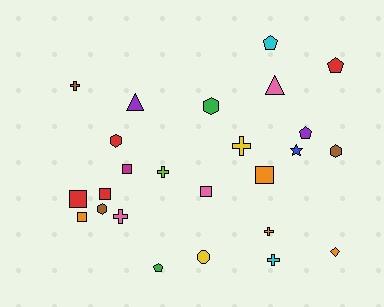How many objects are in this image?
There are 25 objects.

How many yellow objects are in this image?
There are 2 yellow objects.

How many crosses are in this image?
There are 6 crosses.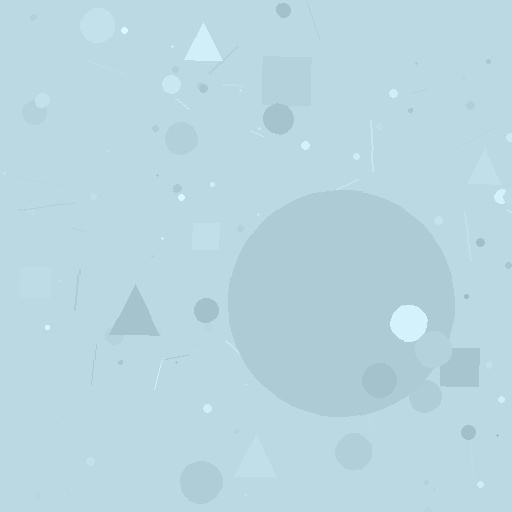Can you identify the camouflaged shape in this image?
The camouflaged shape is a circle.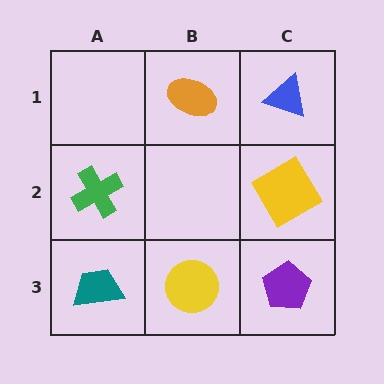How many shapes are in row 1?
2 shapes.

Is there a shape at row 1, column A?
No, that cell is empty.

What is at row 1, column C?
A blue triangle.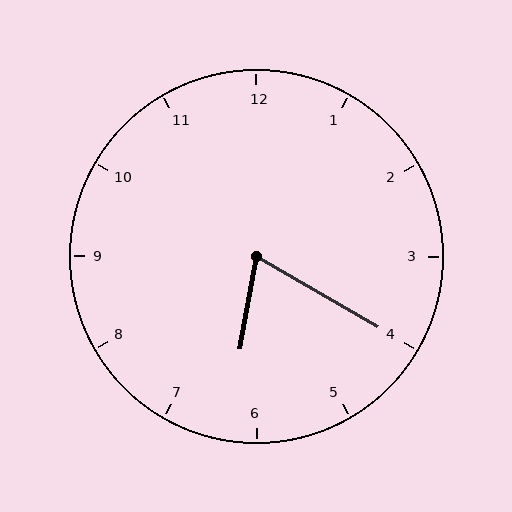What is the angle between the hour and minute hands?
Approximately 70 degrees.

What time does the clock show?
6:20.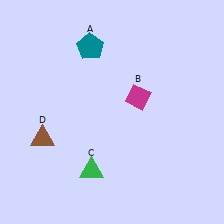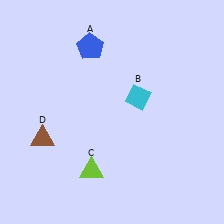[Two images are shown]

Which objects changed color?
A changed from teal to blue. B changed from magenta to cyan. C changed from green to lime.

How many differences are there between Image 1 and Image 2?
There are 3 differences between the two images.